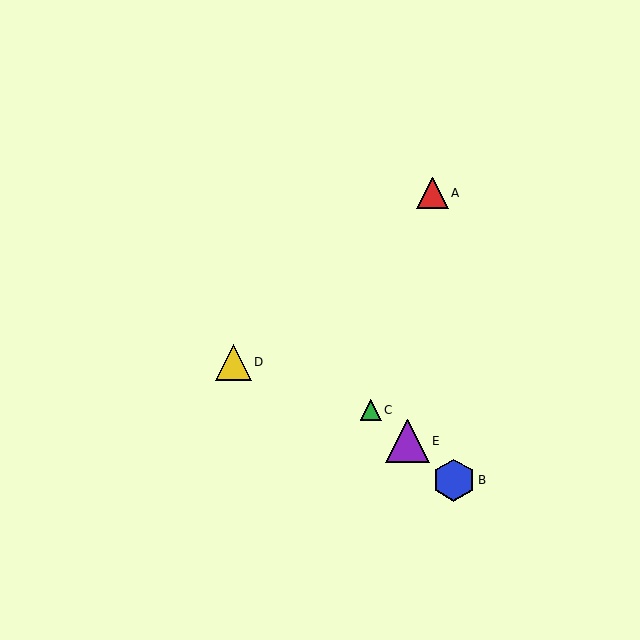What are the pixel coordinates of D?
Object D is at (233, 362).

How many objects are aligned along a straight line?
3 objects (B, C, E) are aligned along a straight line.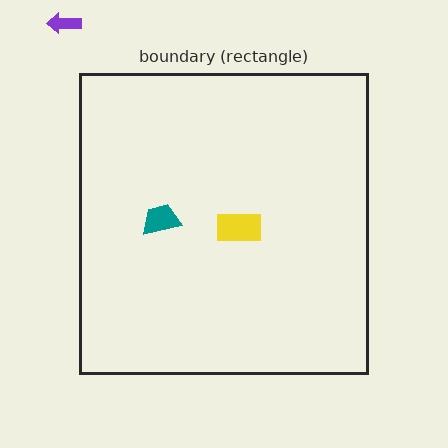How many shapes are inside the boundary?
2 inside, 1 outside.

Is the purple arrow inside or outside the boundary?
Outside.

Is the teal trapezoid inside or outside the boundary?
Inside.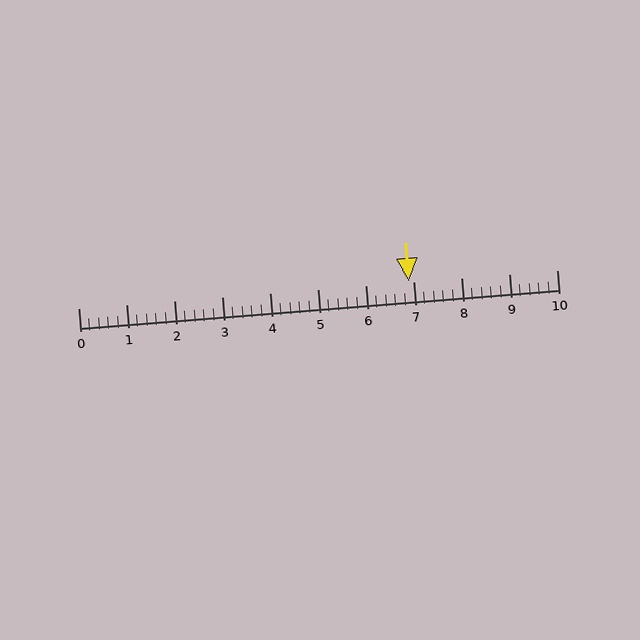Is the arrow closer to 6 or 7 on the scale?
The arrow is closer to 7.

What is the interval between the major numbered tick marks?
The major tick marks are spaced 1 units apart.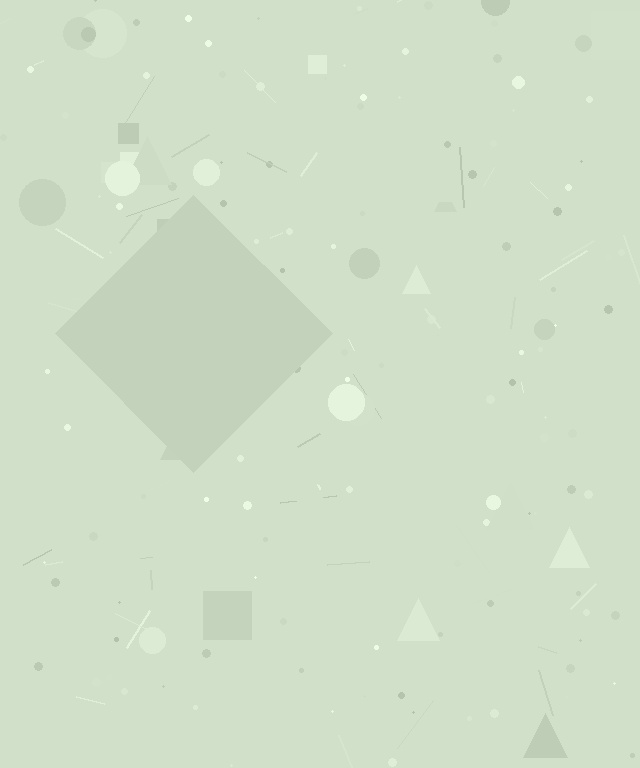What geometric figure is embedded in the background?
A diamond is embedded in the background.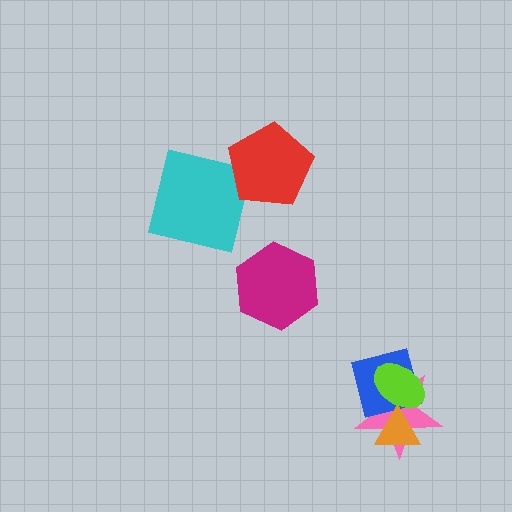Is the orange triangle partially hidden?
Yes, it is partially covered by another shape.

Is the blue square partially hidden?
Yes, it is partially covered by another shape.